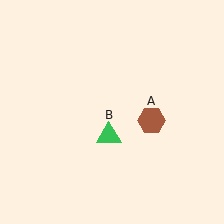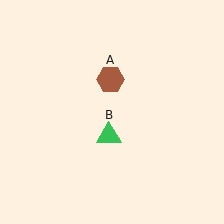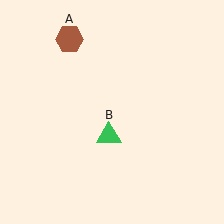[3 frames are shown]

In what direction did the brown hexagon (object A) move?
The brown hexagon (object A) moved up and to the left.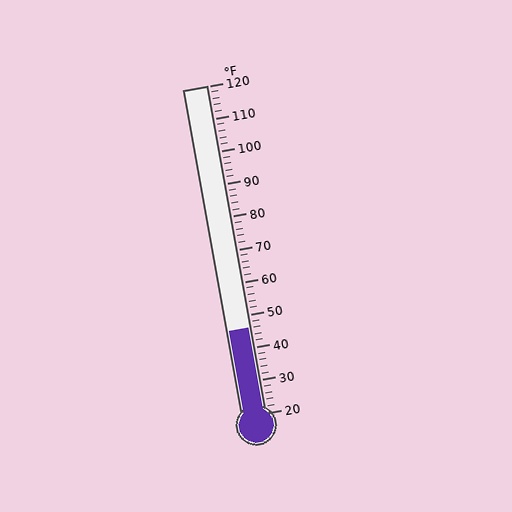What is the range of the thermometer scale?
The thermometer scale ranges from 20°F to 120°F.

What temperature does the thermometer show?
The thermometer shows approximately 46°F.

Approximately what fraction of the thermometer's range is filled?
The thermometer is filled to approximately 25% of its range.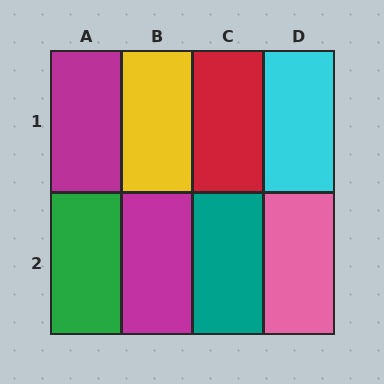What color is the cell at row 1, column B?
Yellow.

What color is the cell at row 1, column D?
Cyan.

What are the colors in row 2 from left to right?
Green, magenta, teal, pink.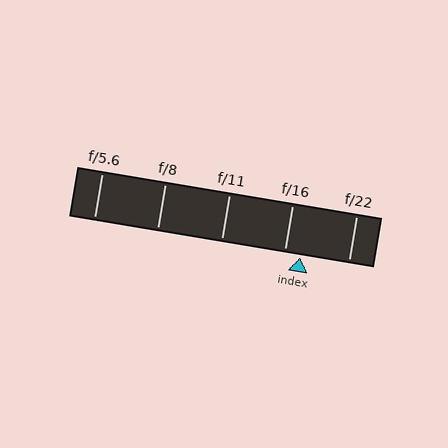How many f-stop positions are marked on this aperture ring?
There are 5 f-stop positions marked.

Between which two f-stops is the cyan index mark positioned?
The index mark is between f/16 and f/22.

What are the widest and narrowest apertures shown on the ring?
The widest aperture shown is f/5.6 and the narrowest is f/22.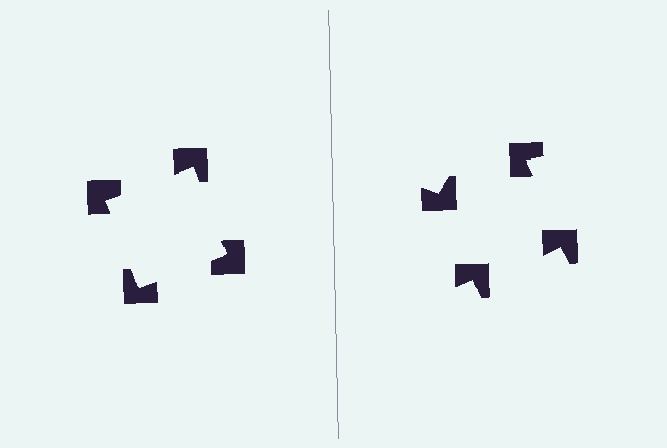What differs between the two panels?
The notched squares are positioned identically on both sides; only the wedge orientations differ. On the left they align to a square; on the right they are misaligned.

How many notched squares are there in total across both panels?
8 — 4 on each side.